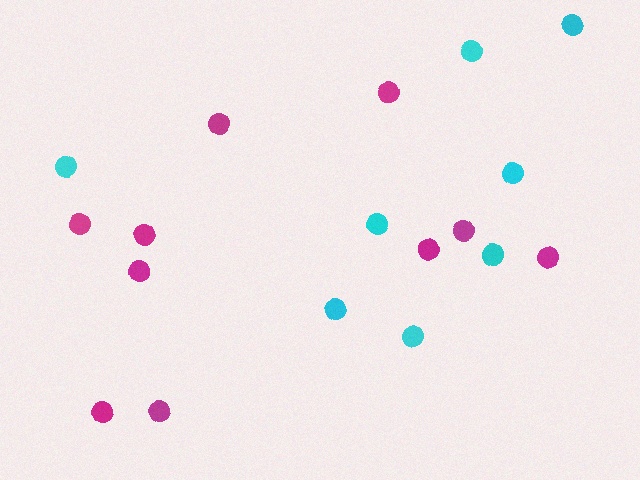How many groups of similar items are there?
There are 2 groups: one group of cyan circles (8) and one group of magenta circles (10).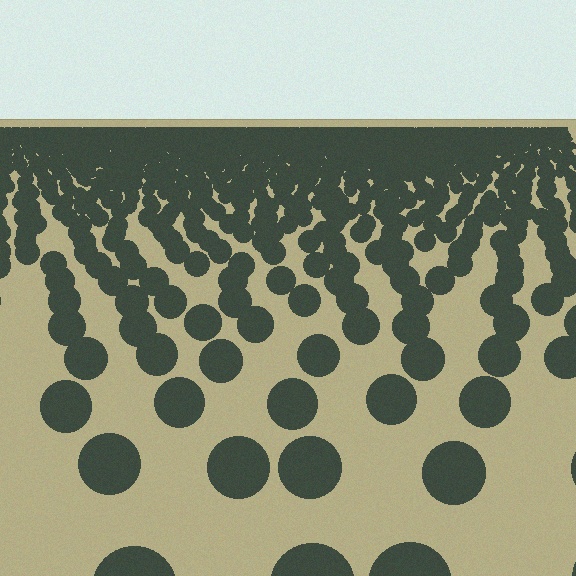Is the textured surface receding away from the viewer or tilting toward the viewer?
The surface is receding away from the viewer. Texture elements get smaller and denser toward the top.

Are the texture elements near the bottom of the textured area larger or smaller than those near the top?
Larger. Near the bottom, elements are closer to the viewer and appear at a bigger on-screen size.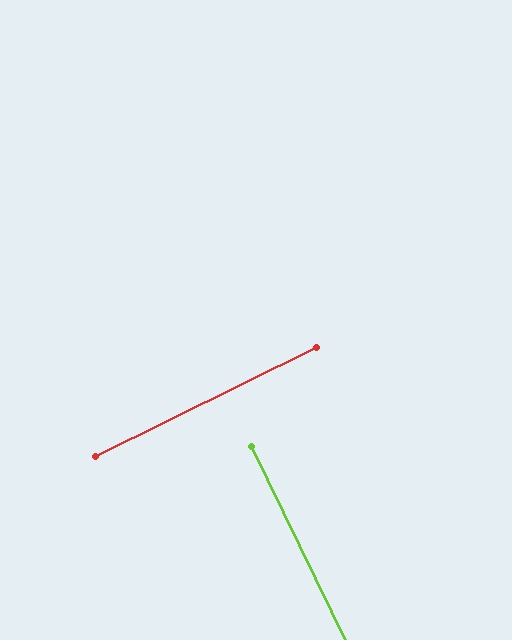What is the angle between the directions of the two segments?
Approximately 89 degrees.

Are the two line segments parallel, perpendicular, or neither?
Perpendicular — they meet at approximately 89°.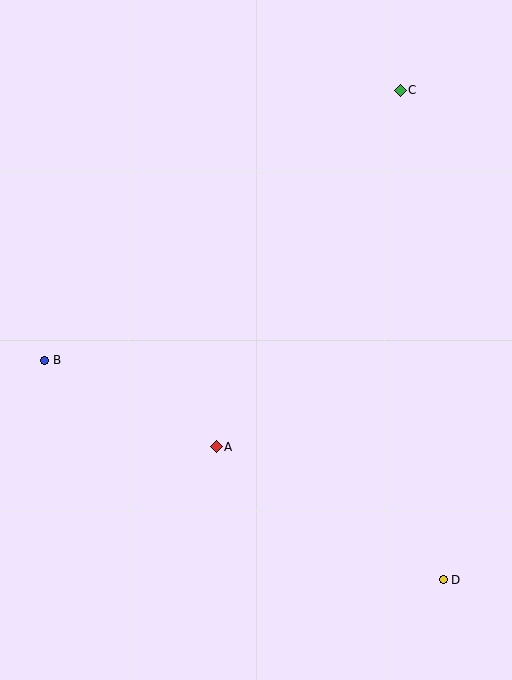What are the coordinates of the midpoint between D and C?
The midpoint between D and C is at (422, 335).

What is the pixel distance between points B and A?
The distance between B and A is 192 pixels.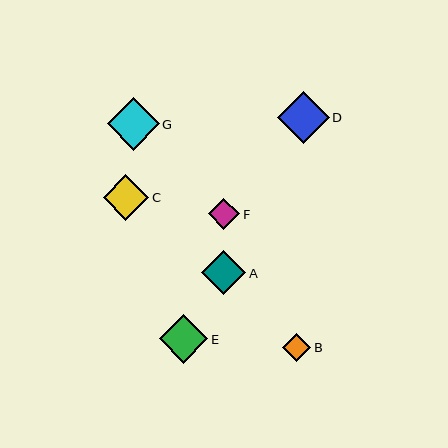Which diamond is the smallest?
Diamond B is the smallest with a size of approximately 28 pixels.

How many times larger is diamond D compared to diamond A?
Diamond D is approximately 1.2 times the size of diamond A.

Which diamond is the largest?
Diamond G is the largest with a size of approximately 52 pixels.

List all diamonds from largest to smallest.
From largest to smallest: G, D, E, C, A, F, B.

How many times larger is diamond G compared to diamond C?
Diamond G is approximately 1.2 times the size of diamond C.